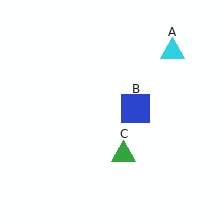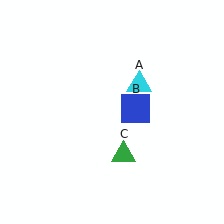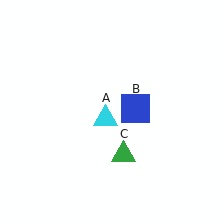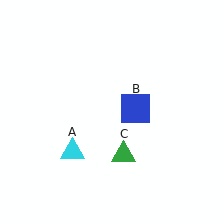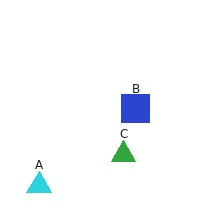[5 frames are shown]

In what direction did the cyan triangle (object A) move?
The cyan triangle (object A) moved down and to the left.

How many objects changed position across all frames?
1 object changed position: cyan triangle (object A).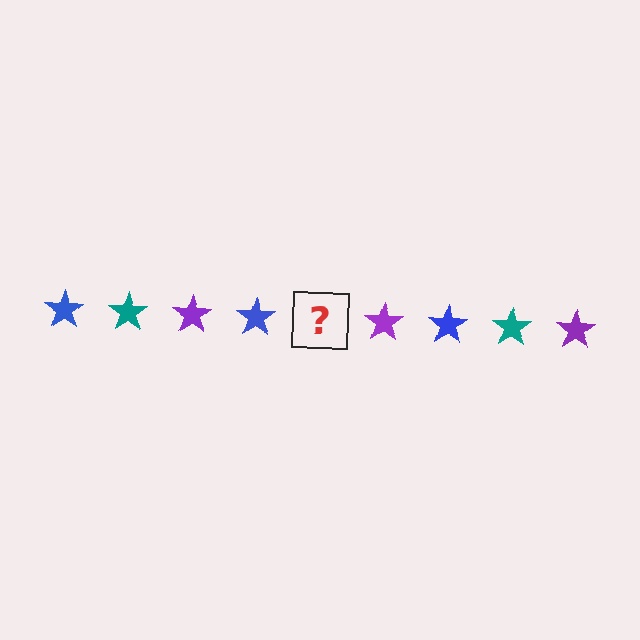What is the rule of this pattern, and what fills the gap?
The rule is that the pattern cycles through blue, teal, purple stars. The gap should be filled with a teal star.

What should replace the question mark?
The question mark should be replaced with a teal star.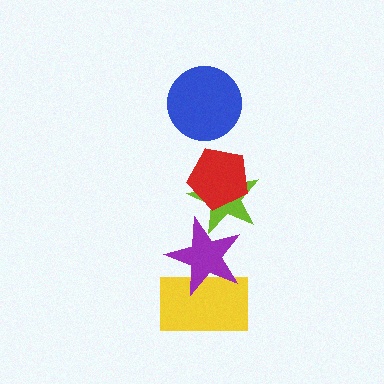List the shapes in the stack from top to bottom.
From top to bottom: the blue circle, the red pentagon, the lime star, the purple star, the yellow rectangle.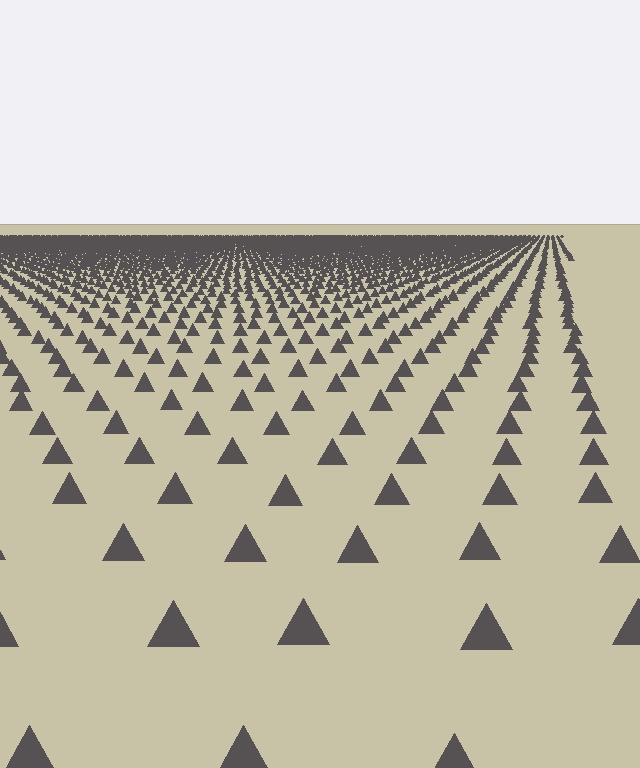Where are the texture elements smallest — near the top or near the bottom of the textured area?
Near the top.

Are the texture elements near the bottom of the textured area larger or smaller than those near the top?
Larger. Near the bottom, elements are closer to the viewer and appear at a bigger on-screen size.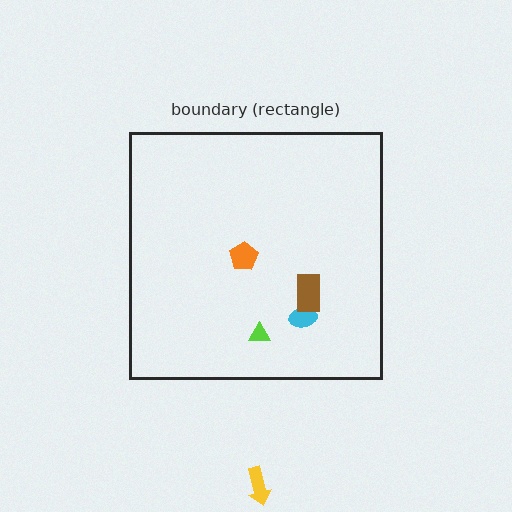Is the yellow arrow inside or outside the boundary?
Outside.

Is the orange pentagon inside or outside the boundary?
Inside.